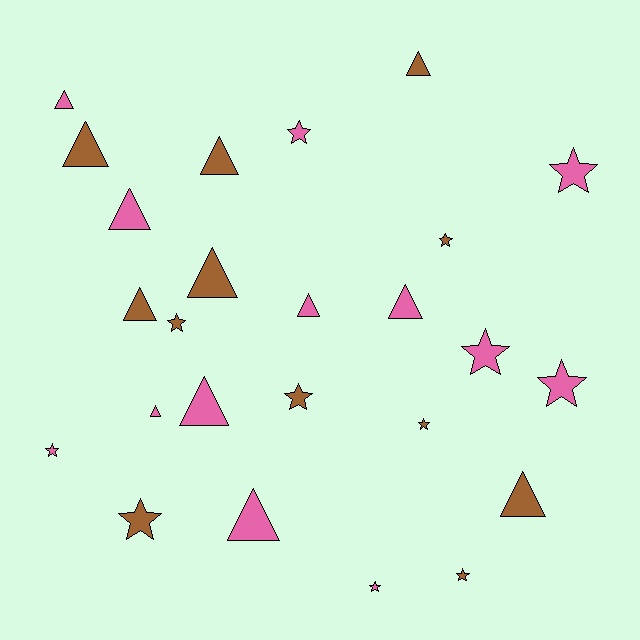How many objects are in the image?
There are 25 objects.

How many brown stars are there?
There are 6 brown stars.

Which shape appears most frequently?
Triangle, with 13 objects.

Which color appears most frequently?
Pink, with 13 objects.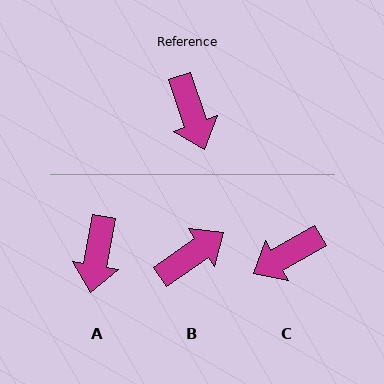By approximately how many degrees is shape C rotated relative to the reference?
Approximately 79 degrees clockwise.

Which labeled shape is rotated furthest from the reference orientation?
B, about 106 degrees away.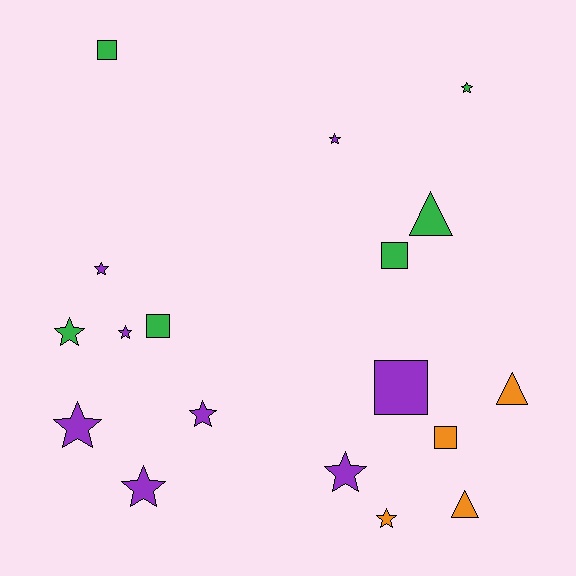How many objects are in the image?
There are 18 objects.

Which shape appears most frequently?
Star, with 10 objects.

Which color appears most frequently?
Purple, with 8 objects.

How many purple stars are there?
There are 7 purple stars.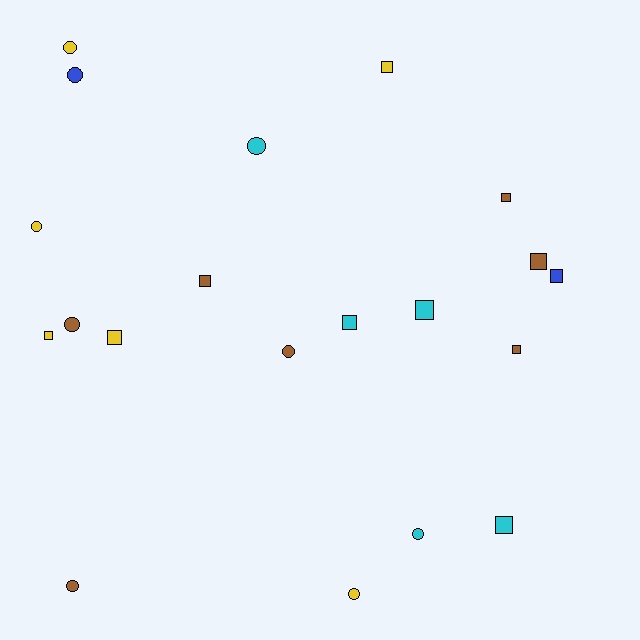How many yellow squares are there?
There are 3 yellow squares.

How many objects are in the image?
There are 20 objects.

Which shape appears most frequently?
Square, with 11 objects.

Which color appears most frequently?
Brown, with 7 objects.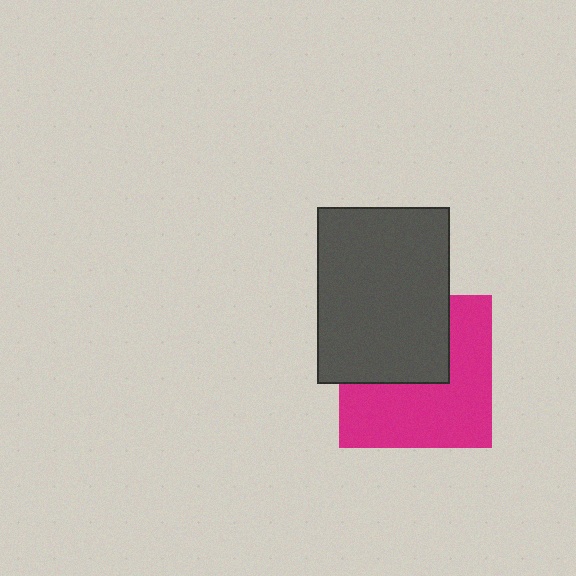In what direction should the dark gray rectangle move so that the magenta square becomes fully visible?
The dark gray rectangle should move up. That is the shortest direction to clear the overlap and leave the magenta square fully visible.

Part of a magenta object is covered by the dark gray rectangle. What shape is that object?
It is a square.